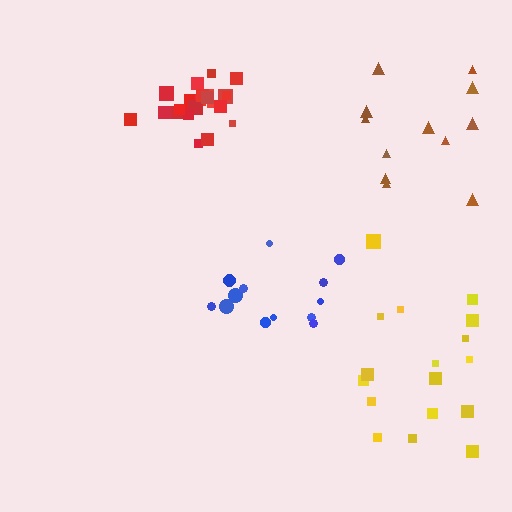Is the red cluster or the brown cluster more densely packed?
Red.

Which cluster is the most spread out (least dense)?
Brown.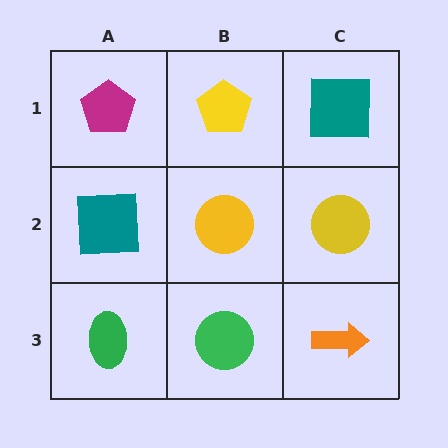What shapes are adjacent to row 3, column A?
A teal square (row 2, column A), a green circle (row 3, column B).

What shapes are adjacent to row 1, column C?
A yellow circle (row 2, column C), a yellow pentagon (row 1, column B).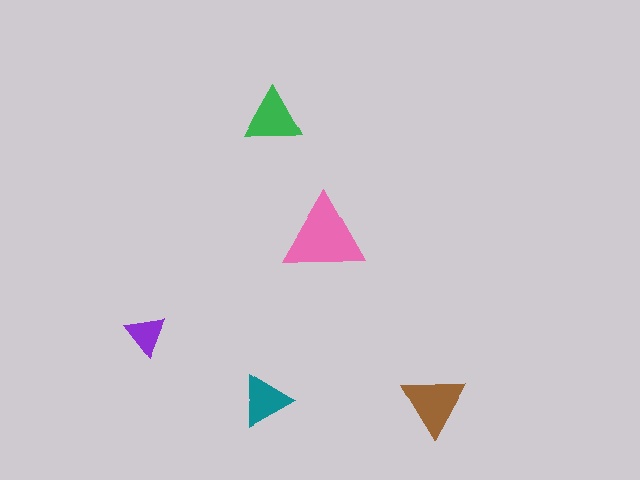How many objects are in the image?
There are 5 objects in the image.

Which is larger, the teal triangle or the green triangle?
The green one.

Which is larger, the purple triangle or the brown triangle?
The brown one.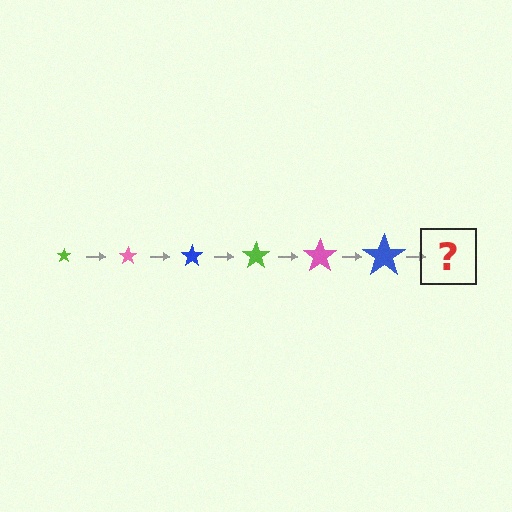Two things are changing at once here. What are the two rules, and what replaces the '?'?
The two rules are that the star grows larger each step and the color cycles through lime, pink, and blue. The '?' should be a lime star, larger than the previous one.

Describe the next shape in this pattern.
It should be a lime star, larger than the previous one.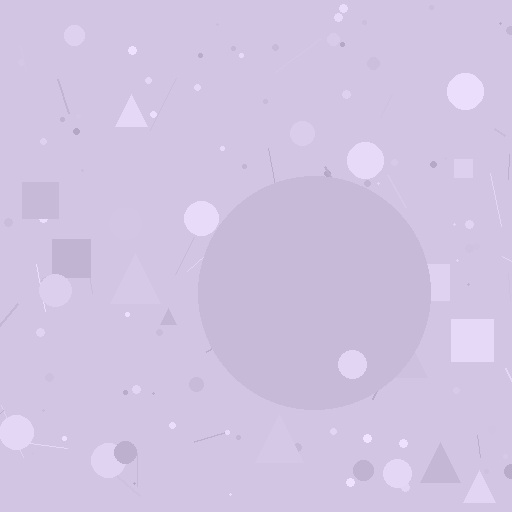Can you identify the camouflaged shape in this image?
The camouflaged shape is a circle.